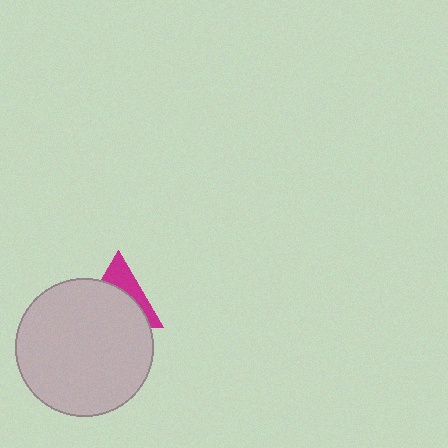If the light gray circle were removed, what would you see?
You would see the complete magenta triangle.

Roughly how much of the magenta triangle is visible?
A small part of it is visible (roughly 36%).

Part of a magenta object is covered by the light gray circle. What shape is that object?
It is a triangle.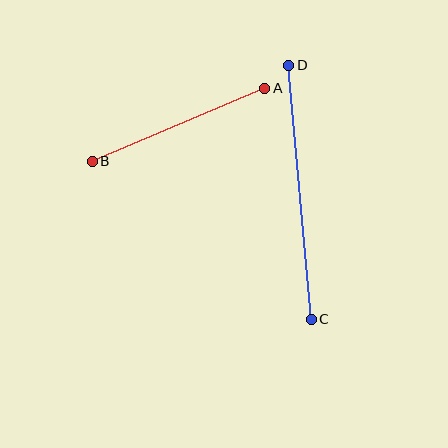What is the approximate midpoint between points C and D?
The midpoint is at approximately (300, 192) pixels.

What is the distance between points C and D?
The distance is approximately 255 pixels.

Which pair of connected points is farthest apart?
Points C and D are farthest apart.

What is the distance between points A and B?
The distance is approximately 187 pixels.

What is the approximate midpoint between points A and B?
The midpoint is at approximately (178, 125) pixels.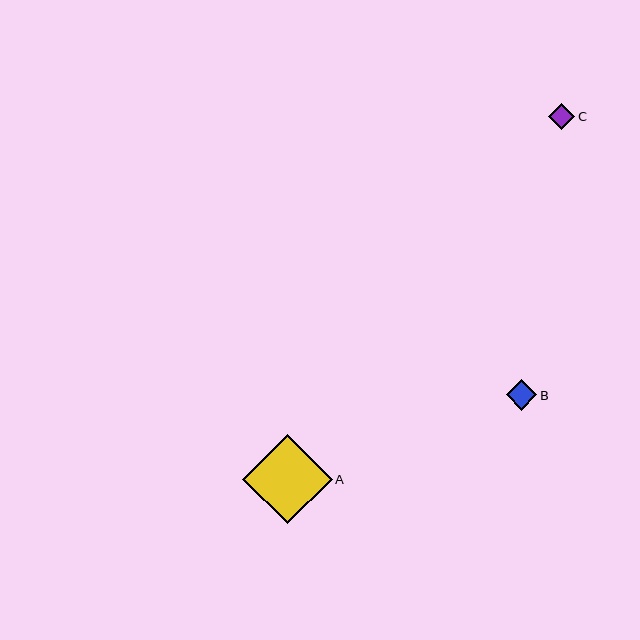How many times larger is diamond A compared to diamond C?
Diamond A is approximately 3.4 times the size of diamond C.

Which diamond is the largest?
Diamond A is the largest with a size of approximately 90 pixels.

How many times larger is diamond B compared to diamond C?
Diamond B is approximately 1.2 times the size of diamond C.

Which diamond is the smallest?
Diamond C is the smallest with a size of approximately 26 pixels.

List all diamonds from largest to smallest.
From largest to smallest: A, B, C.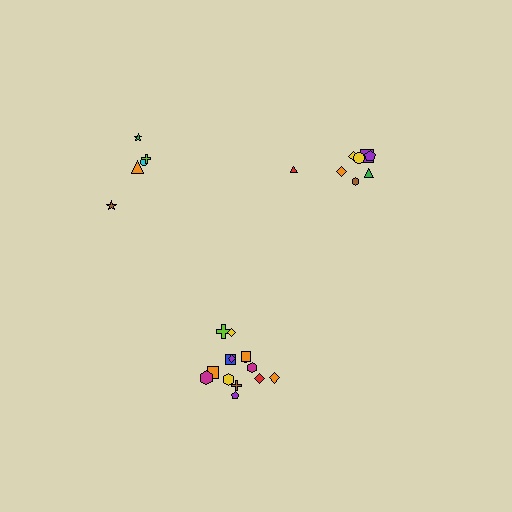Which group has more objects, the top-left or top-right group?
The top-right group.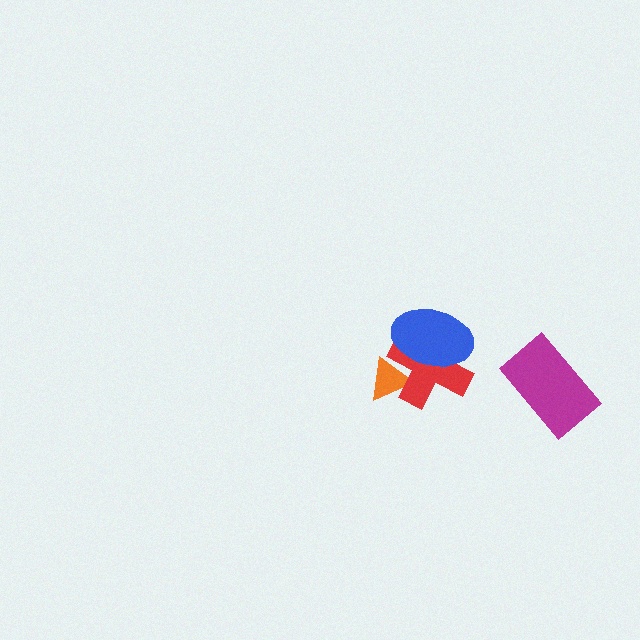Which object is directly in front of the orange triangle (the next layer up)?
The red cross is directly in front of the orange triangle.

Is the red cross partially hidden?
Yes, it is partially covered by another shape.